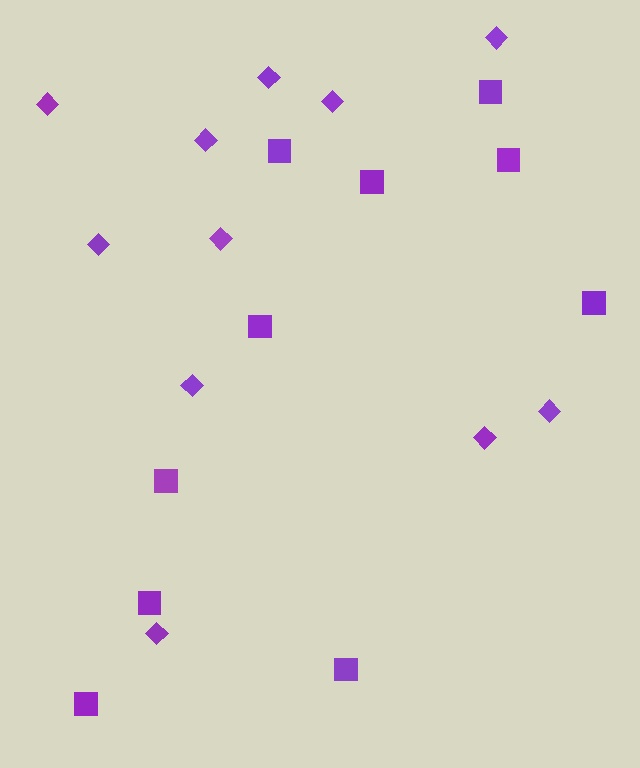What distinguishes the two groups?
There are 2 groups: one group of diamonds (11) and one group of squares (10).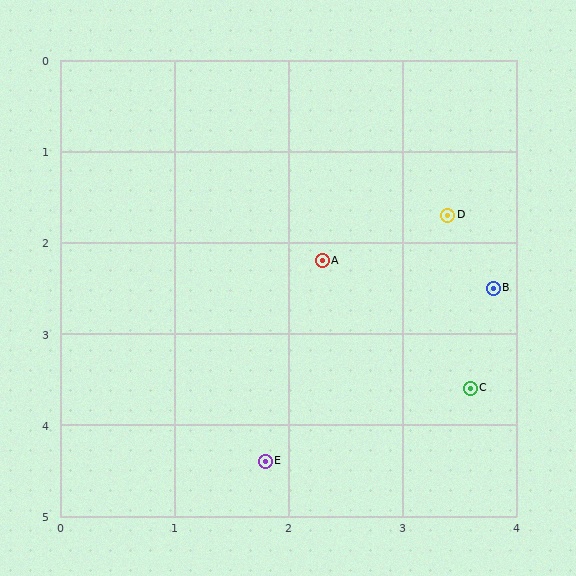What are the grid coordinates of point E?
Point E is at approximately (1.8, 4.4).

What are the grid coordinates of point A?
Point A is at approximately (2.3, 2.2).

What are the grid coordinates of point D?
Point D is at approximately (3.4, 1.7).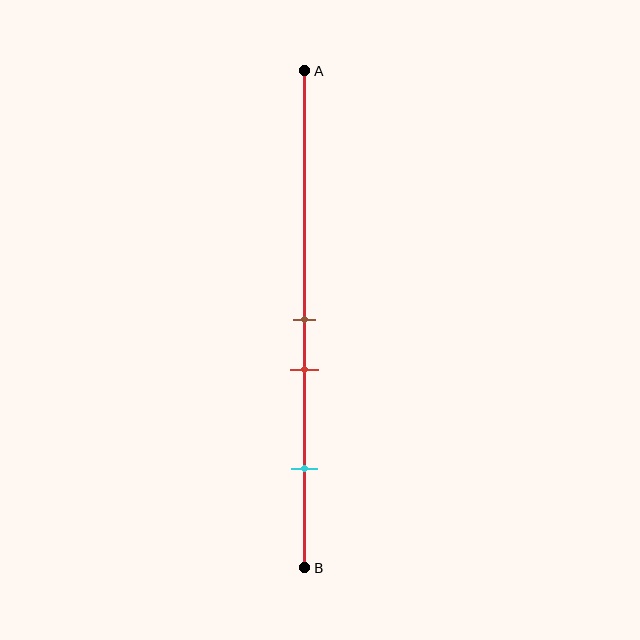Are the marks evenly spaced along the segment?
No, the marks are not evenly spaced.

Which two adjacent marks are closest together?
The brown and red marks are the closest adjacent pair.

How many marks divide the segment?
There are 3 marks dividing the segment.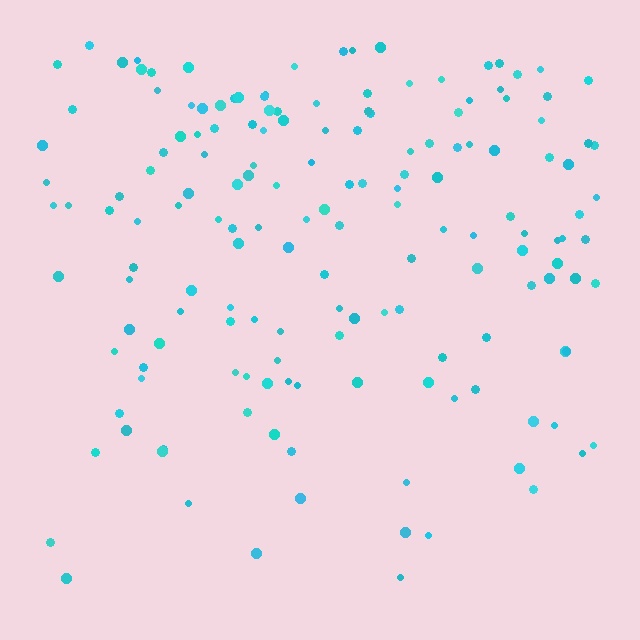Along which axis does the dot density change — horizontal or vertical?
Vertical.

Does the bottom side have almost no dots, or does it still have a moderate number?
Still a moderate number, just noticeably fewer than the top.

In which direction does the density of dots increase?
From bottom to top, with the top side densest.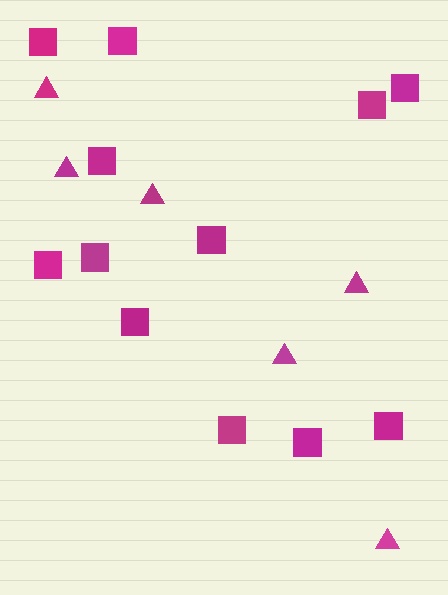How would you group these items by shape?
There are 2 groups: one group of squares (12) and one group of triangles (6).